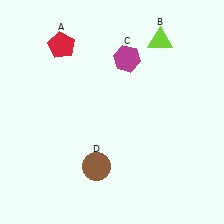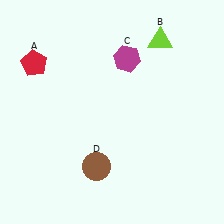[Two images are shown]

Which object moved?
The red pentagon (A) moved left.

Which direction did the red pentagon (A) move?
The red pentagon (A) moved left.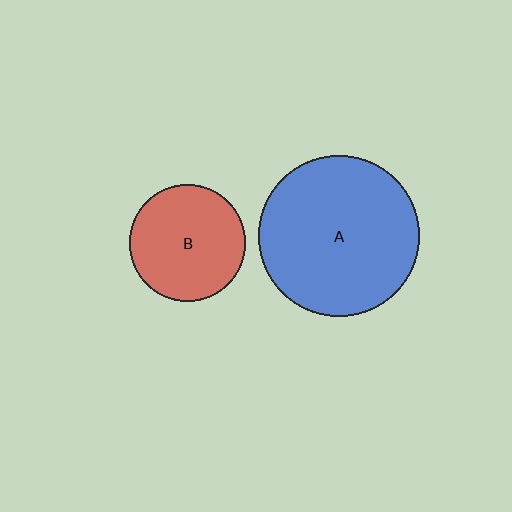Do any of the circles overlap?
No, none of the circles overlap.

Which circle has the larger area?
Circle A (blue).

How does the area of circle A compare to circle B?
Approximately 1.9 times.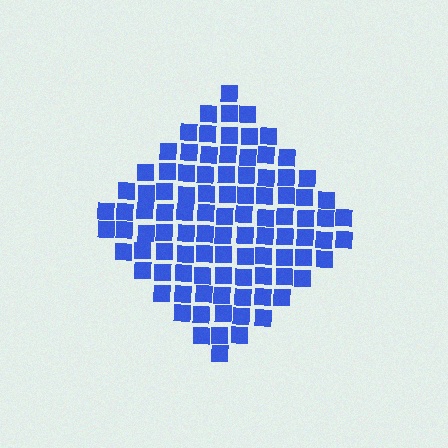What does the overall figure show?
The overall figure shows a diamond.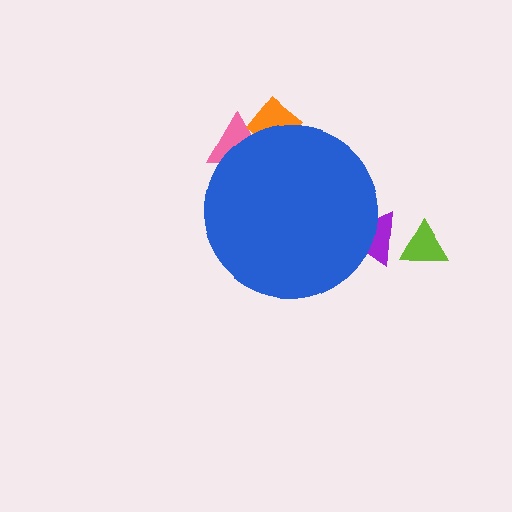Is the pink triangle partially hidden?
Yes, the pink triangle is partially hidden behind the blue circle.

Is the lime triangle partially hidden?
No, the lime triangle is fully visible.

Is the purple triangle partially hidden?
Yes, the purple triangle is partially hidden behind the blue circle.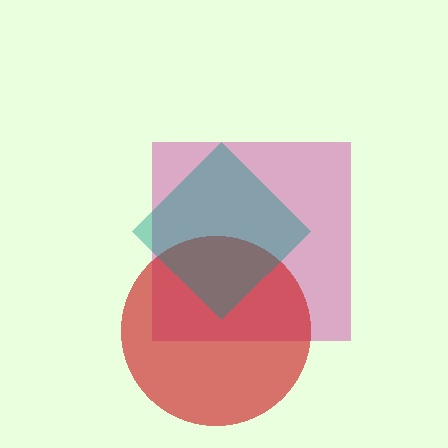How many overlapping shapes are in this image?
There are 3 overlapping shapes in the image.